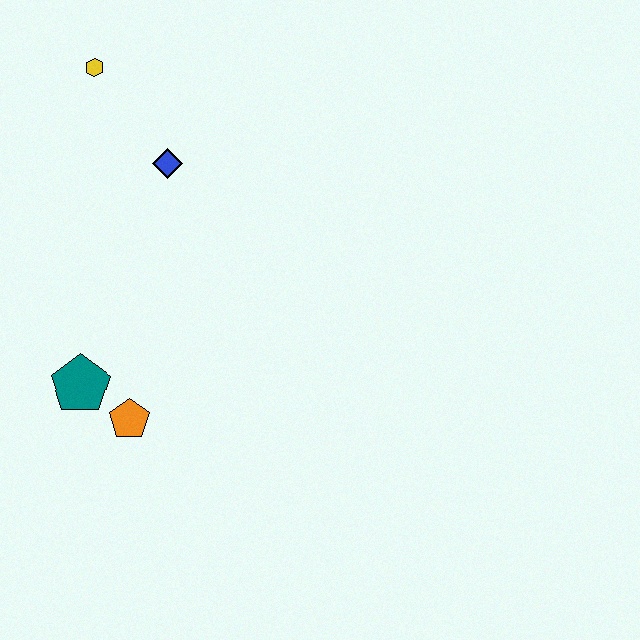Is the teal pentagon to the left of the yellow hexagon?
Yes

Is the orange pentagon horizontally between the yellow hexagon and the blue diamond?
Yes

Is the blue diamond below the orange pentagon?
No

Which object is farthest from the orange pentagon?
The yellow hexagon is farthest from the orange pentagon.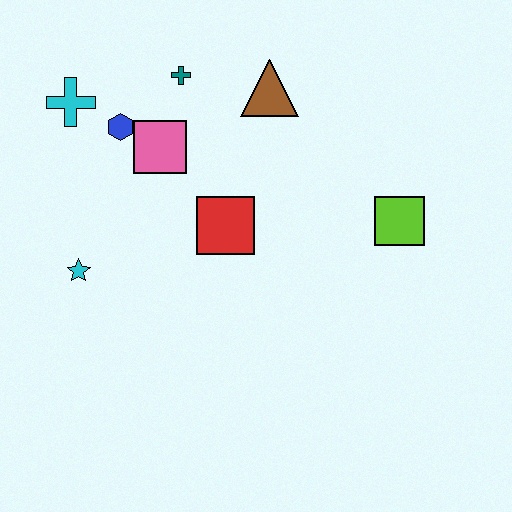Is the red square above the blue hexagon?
No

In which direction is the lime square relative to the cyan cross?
The lime square is to the right of the cyan cross.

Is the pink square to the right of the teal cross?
No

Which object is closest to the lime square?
The red square is closest to the lime square.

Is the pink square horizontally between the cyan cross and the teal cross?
Yes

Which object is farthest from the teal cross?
The lime square is farthest from the teal cross.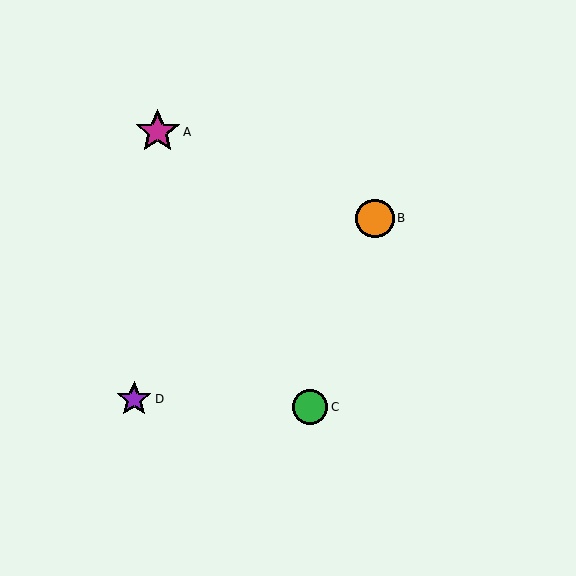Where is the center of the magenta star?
The center of the magenta star is at (158, 132).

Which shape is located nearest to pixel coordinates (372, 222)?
The orange circle (labeled B) at (375, 218) is nearest to that location.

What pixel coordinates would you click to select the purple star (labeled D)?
Click at (134, 399) to select the purple star D.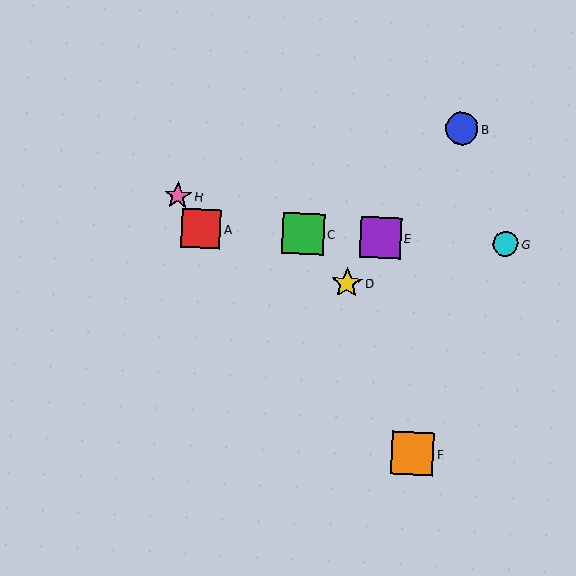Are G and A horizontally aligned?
Yes, both are at y≈244.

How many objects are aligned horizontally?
4 objects (A, C, E, G) are aligned horizontally.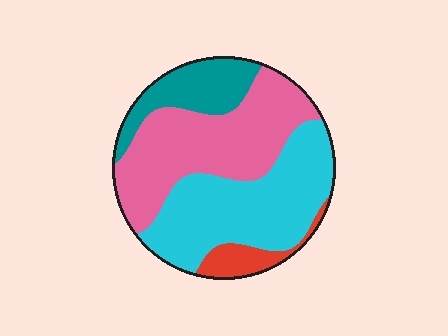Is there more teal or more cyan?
Cyan.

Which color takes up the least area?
Red, at roughly 5%.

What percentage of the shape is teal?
Teal covers around 15% of the shape.